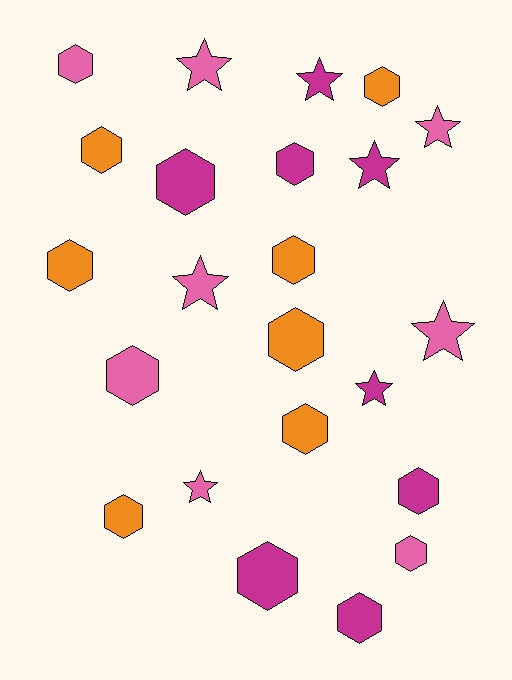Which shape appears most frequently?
Hexagon, with 15 objects.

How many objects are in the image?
There are 23 objects.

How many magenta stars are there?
There are 3 magenta stars.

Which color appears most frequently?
Magenta, with 8 objects.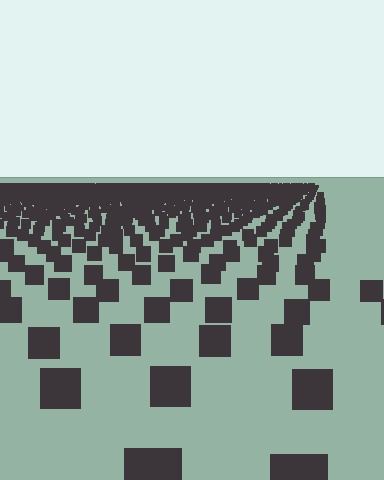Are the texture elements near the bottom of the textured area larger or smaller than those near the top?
Larger. Near the bottom, elements are closer to the viewer and appear at a bigger on-screen size.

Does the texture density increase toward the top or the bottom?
Density increases toward the top.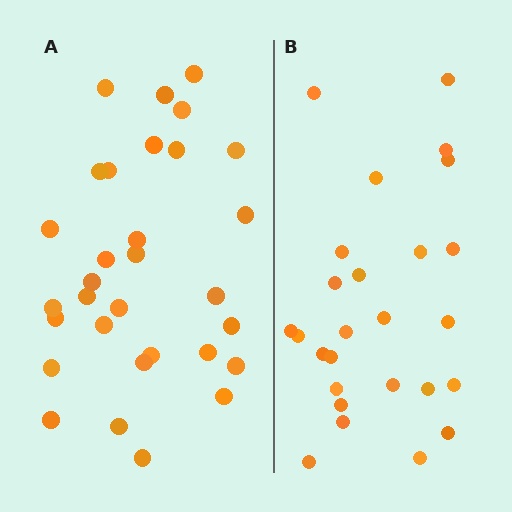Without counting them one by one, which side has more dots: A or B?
Region A (the left region) has more dots.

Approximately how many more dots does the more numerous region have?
Region A has about 5 more dots than region B.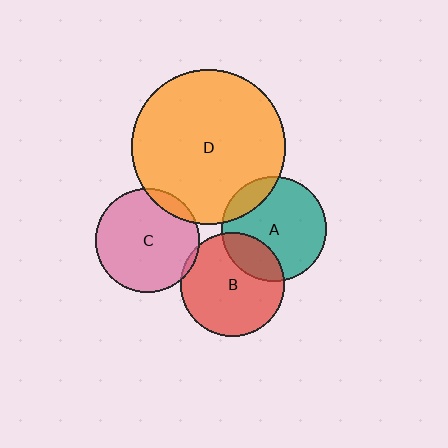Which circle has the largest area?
Circle D (orange).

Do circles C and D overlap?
Yes.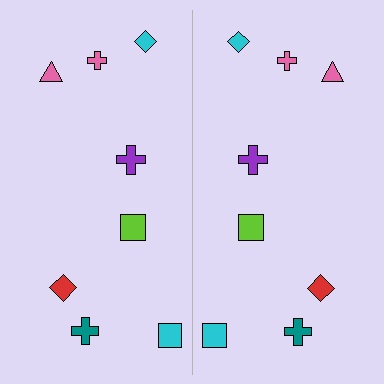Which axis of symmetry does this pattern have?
The pattern has a vertical axis of symmetry running through the center of the image.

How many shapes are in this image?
There are 16 shapes in this image.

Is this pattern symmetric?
Yes, this pattern has bilateral (reflection) symmetry.